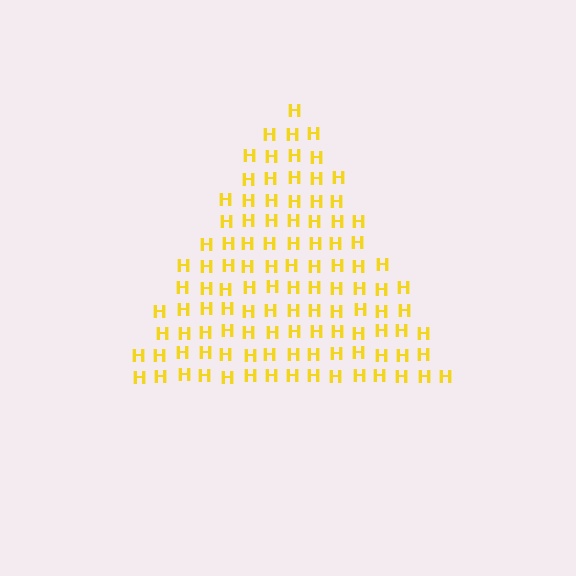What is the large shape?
The large shape is a triangle.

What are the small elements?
The small elements are letter H's.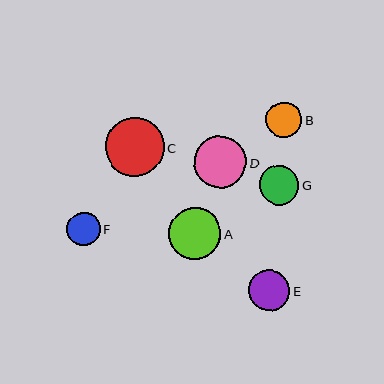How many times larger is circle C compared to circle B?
Circle C is approximately 1.7 times the size of circle B.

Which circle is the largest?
Circle C is the largest with a size of approximately 59 pixels.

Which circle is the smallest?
Circle F is the smallest with a size of approximately 34 pixels.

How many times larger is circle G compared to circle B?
Circle G is approximately 1.1 times the size of circle B.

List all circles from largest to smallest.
From largest to smallest: C, D, A, E, G, B, F.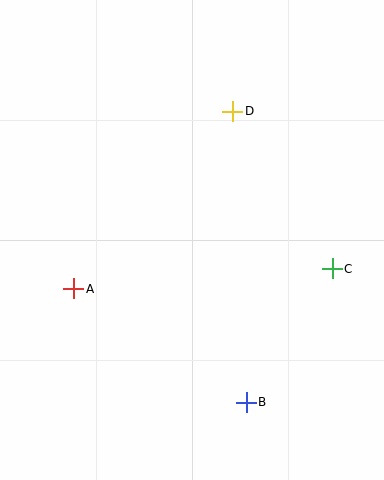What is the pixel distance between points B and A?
The distance between B and A is 206 pixels.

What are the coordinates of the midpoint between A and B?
The midpoint between A and B is at (160, 346).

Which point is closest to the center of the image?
Point A at (74, 289) is closest to the center.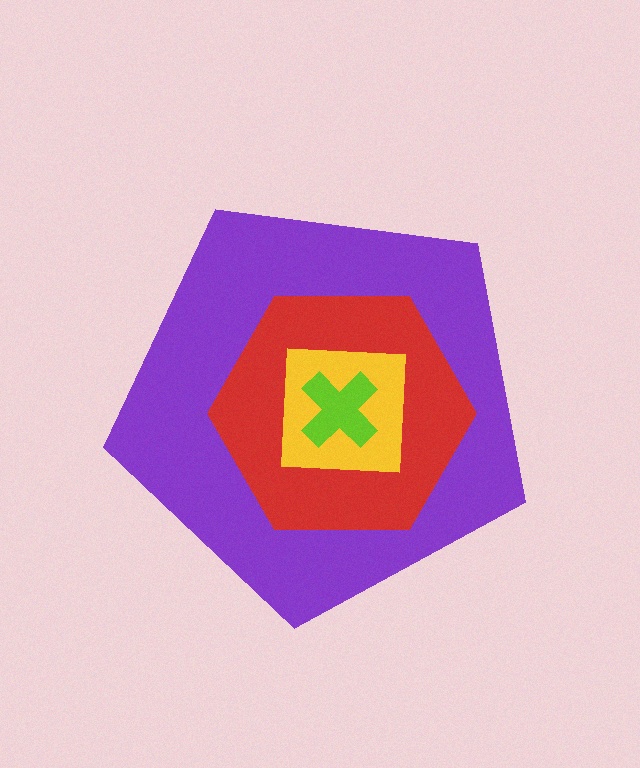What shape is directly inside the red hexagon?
The yellow square.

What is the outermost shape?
The purple pentagon.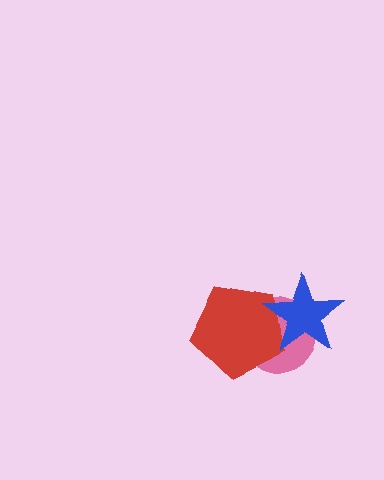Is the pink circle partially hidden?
Yes, it is partially covered by another shape.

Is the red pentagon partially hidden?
Yes, it is partially covered by another shape.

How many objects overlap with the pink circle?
2 objects overlap with the pink circle.